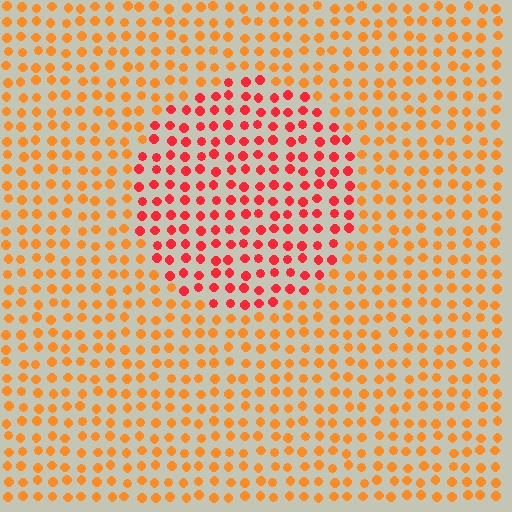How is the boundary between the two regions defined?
The boundary is defined purely by a slight shift in hue (about 34 degrees). Spacing, size, and orientation are identical on both sides.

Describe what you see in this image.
The image is filled with small orange elements in a uniform arrangement. A circle-shaped region is visible where the elements are tinted to a slightly different hue, forming a subtle color boundary.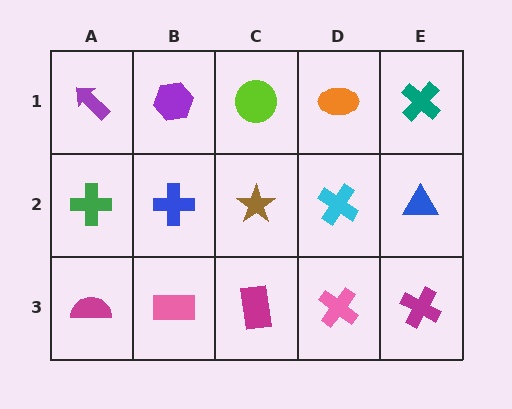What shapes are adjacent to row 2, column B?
A purple hexagon (row 1, column B), a pink rectangle (row 3, column B), a green cross (row 2, column A), a brown star (row 2, column C).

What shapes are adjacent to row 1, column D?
A cyan cross (row 2, column D), a lime circle (row 1, column C), a teal cross (row 1, column E).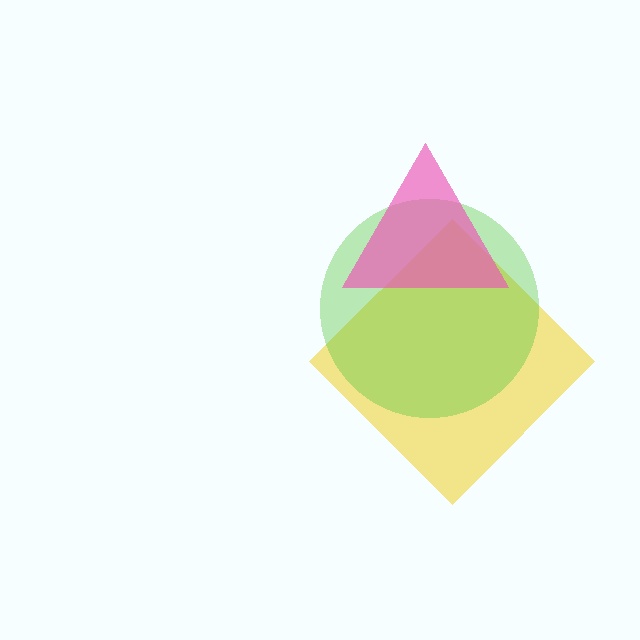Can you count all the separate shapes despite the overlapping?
Yes, there are 3 separate shapes.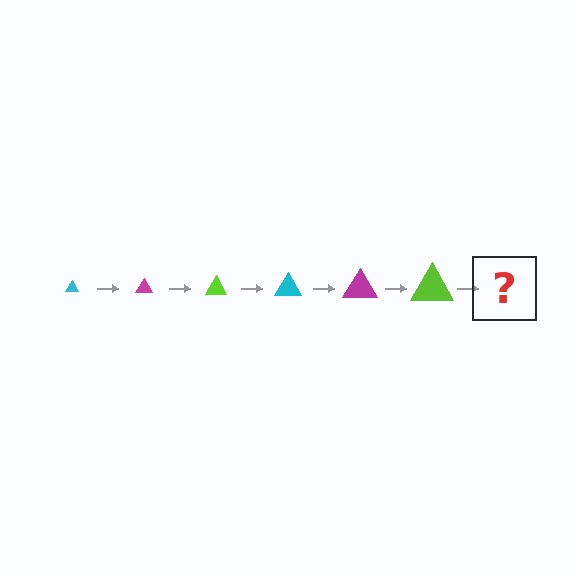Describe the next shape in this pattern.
It should be a cyan triangle, larger than the previous one.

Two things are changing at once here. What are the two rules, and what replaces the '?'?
The two rules are that the triangle grows larger each step and the color cycles through cyan, magenta, and lime. The '?' should be a cyan triangle, larger than the previous one.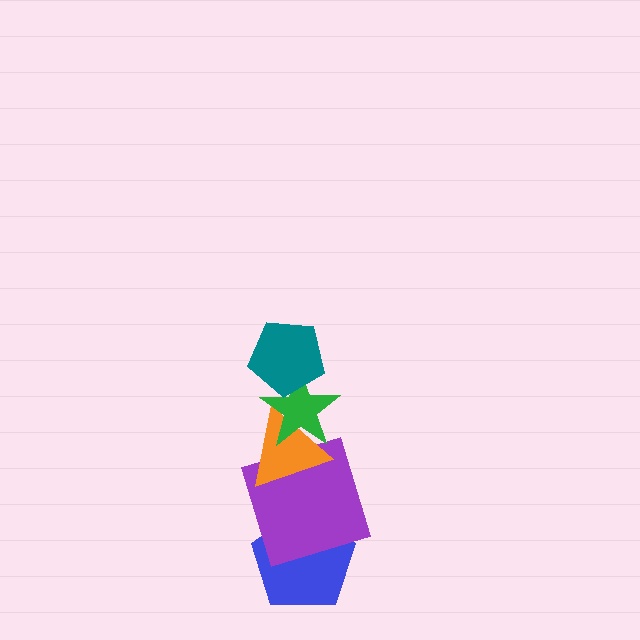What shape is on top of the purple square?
The orange triangle is on top of the purple square.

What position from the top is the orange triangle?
The orange triangle is 3rd from the top.